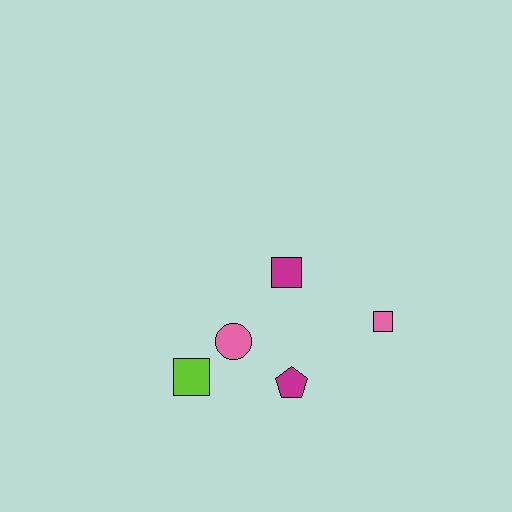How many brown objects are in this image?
There are no brown objects.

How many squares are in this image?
There are 3 squares.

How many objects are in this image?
There are 5 objects.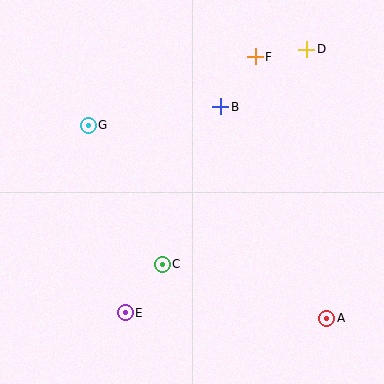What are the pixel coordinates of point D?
Point D is at (307, 49).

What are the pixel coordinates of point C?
Point C is at (162, 264).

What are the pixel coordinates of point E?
Point E is at (125, 313).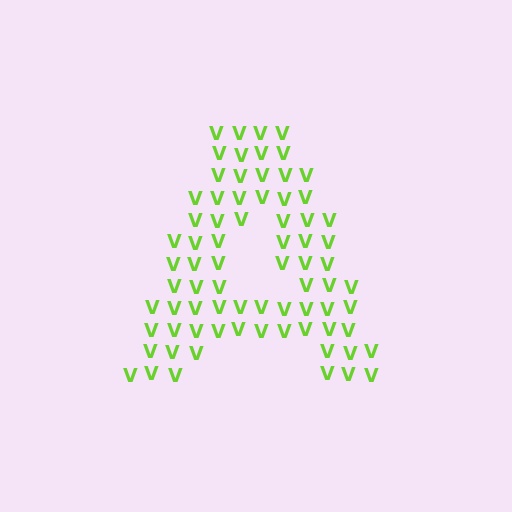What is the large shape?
The large shape is the letter A.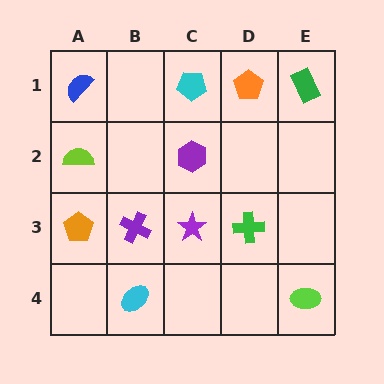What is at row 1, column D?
An orange pentagon.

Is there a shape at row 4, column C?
No, that cell is empty.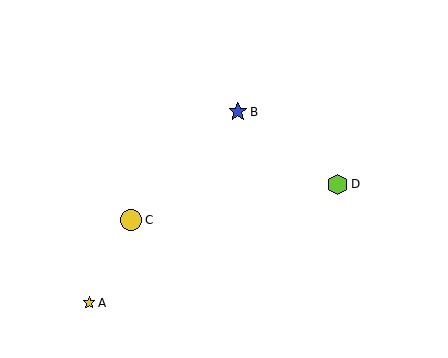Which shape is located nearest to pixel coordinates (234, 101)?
The blue star (labeled B) at (238, 112) is nearest to that location.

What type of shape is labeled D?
Shape D is a lime hexagon.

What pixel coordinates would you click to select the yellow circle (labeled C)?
Click at (131, 220) to select the yellow circle C.